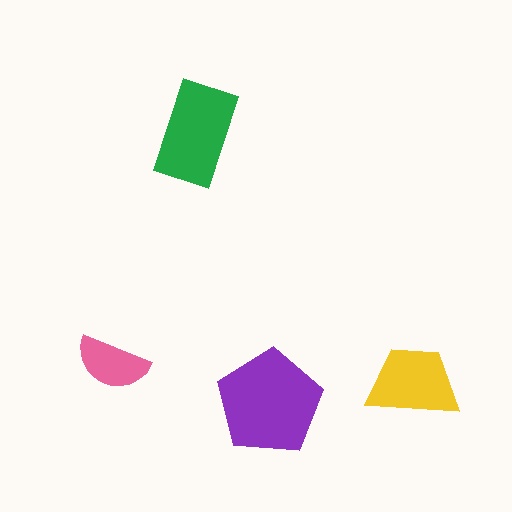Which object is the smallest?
The pink semicircle.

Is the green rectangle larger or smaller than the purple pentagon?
Smaller.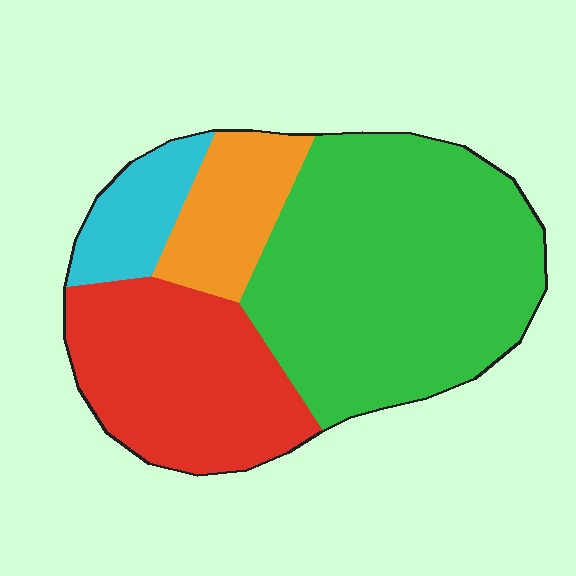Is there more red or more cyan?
Red.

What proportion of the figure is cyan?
Cyan covers 9% of the figure.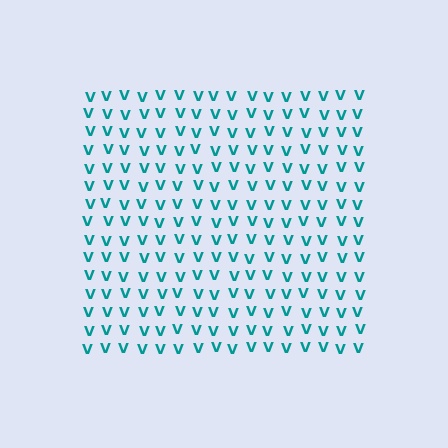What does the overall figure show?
The overall figure shows a square.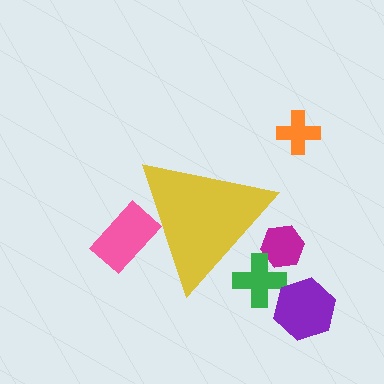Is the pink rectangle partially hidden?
Yes, the pink rectangle is partially hidden behind the yellow triangle.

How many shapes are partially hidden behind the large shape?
3 shapes are partially hidden.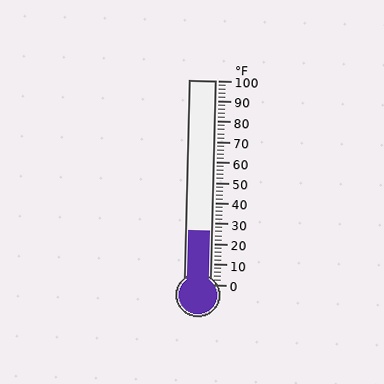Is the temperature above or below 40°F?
The temperature is below 40°F.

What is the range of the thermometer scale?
The thermometer scale ranges from 0°F to 100°F.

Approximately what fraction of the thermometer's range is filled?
The thermometer is filled to approximately 25% of its range.